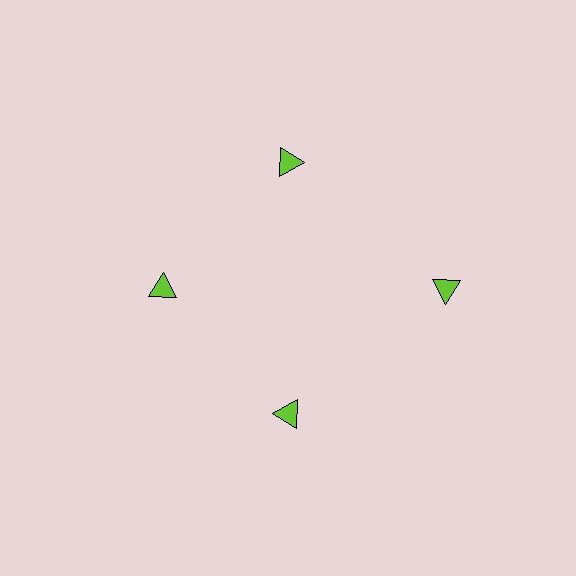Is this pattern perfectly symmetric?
No. The 4 lime triangles are arranged in a ring, but one element near the 3 o'clock position is pushed outward from the center, breaking the 4-fold rotational symmetry.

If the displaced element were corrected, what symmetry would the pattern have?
It would have 4-fold rotational symmetry — the pattern would map onto itself every 90 degrees.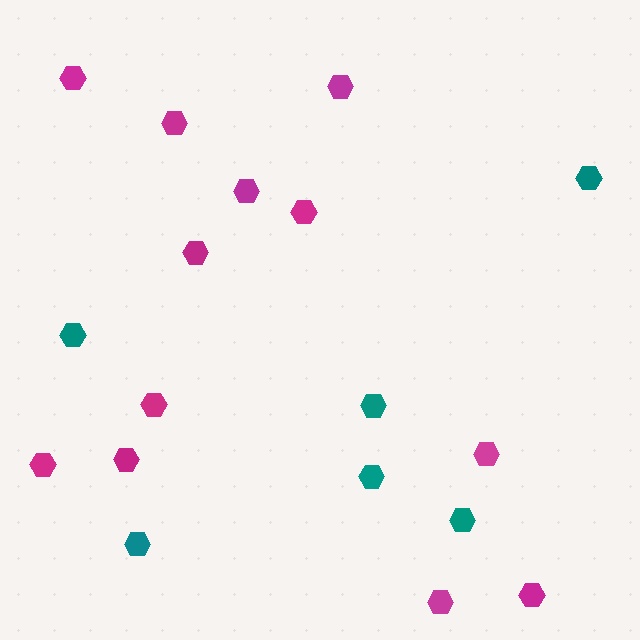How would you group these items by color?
There are 2 groups: one group of teal hexagons (6) and one group of magenta hexagons (12).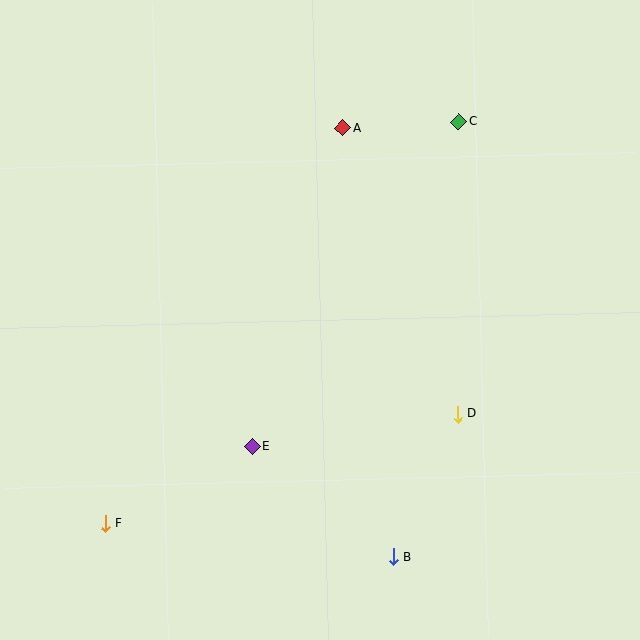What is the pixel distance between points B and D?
The distance between B and D is 157 pixels.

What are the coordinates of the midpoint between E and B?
The midpoint between E and B is at (323, 502).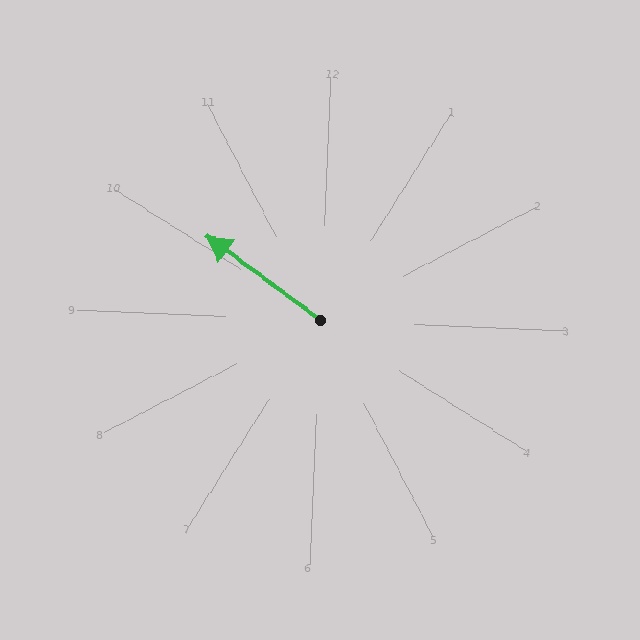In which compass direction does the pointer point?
Northwest.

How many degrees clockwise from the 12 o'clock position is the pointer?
Approximately 304 degrees.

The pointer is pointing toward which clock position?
Roughly 10 o'clock.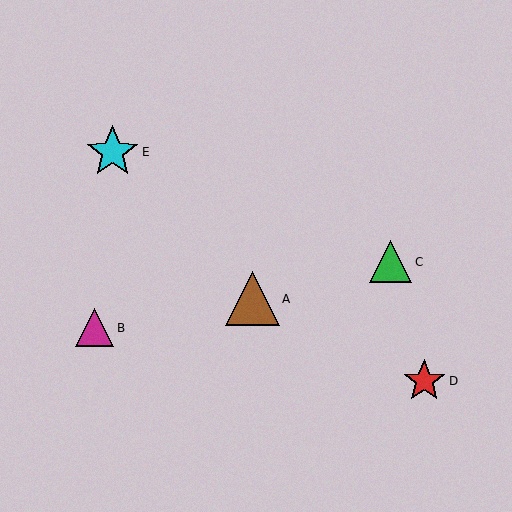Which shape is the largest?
The brown triangle (labeled A) is the largest.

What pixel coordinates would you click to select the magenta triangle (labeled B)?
Click at (95, 328) to select the magenta triangle B.